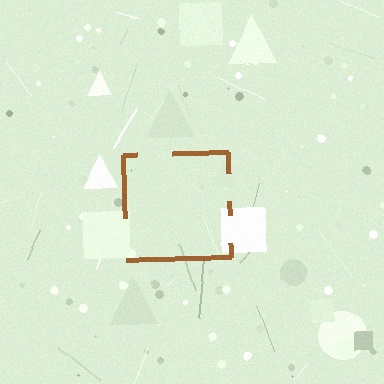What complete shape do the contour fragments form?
The contour fragments form a square.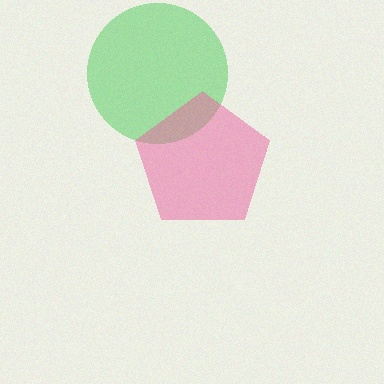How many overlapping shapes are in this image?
There are 2 overlapping shapes in the image.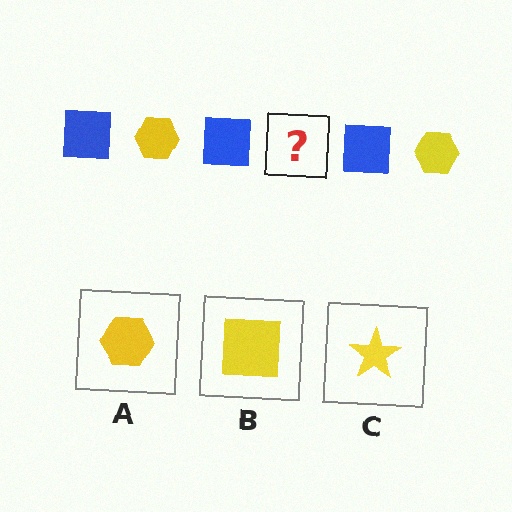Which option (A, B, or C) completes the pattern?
A.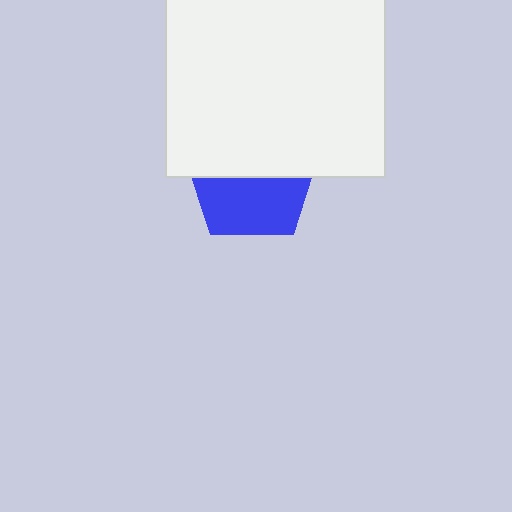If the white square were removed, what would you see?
You would see the complete blue pentagon.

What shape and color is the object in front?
The object in front is a white square.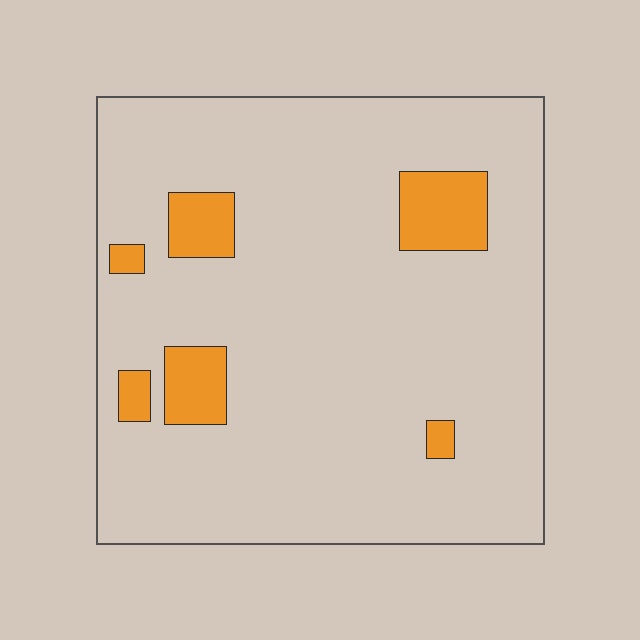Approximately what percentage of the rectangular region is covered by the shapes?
Approximately 10%.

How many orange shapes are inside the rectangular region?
6.